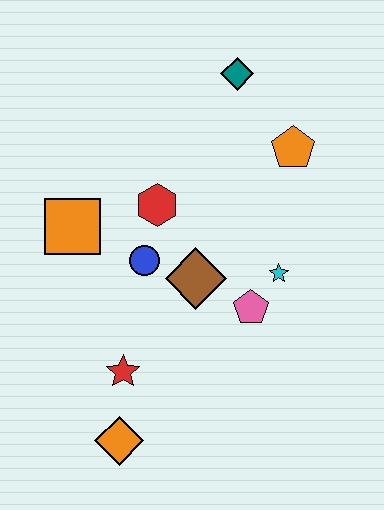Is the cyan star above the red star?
Yes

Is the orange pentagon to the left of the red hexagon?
No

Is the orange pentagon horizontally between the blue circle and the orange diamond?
No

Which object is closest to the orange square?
The blue circle is closest to the orange square.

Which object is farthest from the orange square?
The orange pentagon is farthest from the orange square.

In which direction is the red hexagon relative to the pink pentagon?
The red hexagon is above the pink pentagon.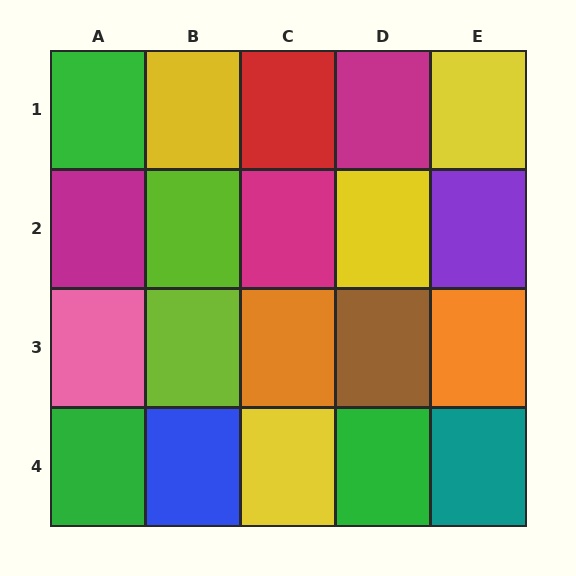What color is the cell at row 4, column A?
Green.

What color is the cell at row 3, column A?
Pink.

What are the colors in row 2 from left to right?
Magenta, lime, magenta, yellow, purple.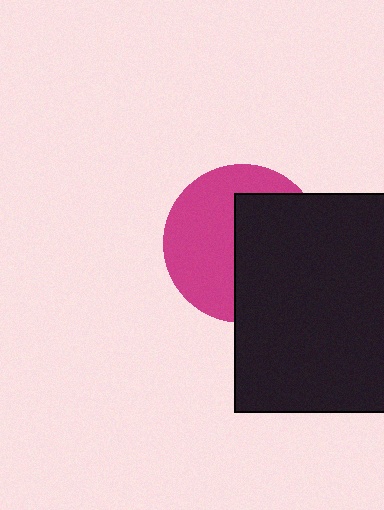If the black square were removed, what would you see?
You would see the complete magenta circle.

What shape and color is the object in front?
The object in front is a black square.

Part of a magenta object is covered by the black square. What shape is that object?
It is a circle.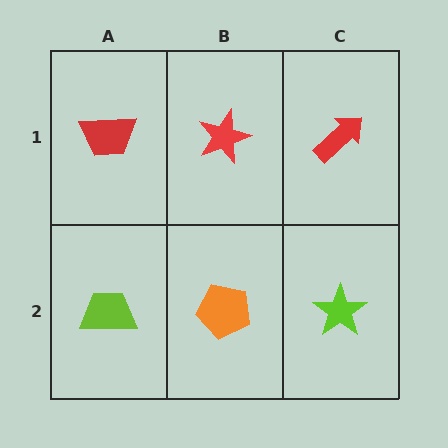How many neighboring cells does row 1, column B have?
3.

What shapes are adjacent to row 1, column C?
A lime star (row 2, column C), a red star (row 1, column B).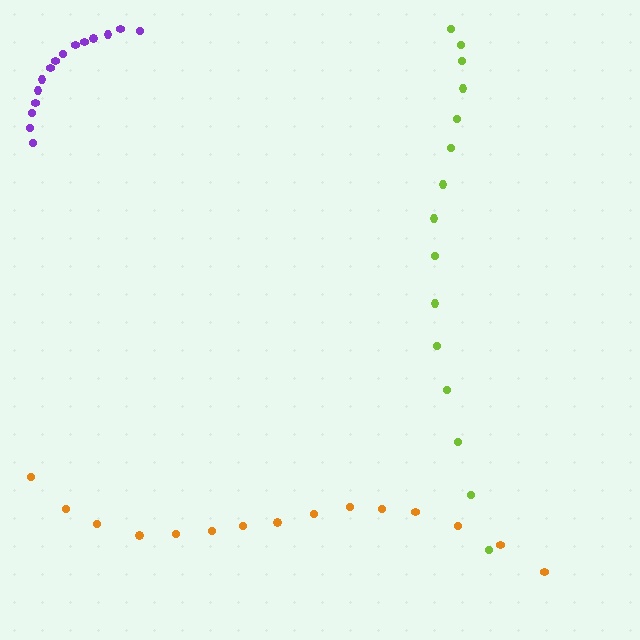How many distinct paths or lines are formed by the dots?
There are 3 distinct paths.